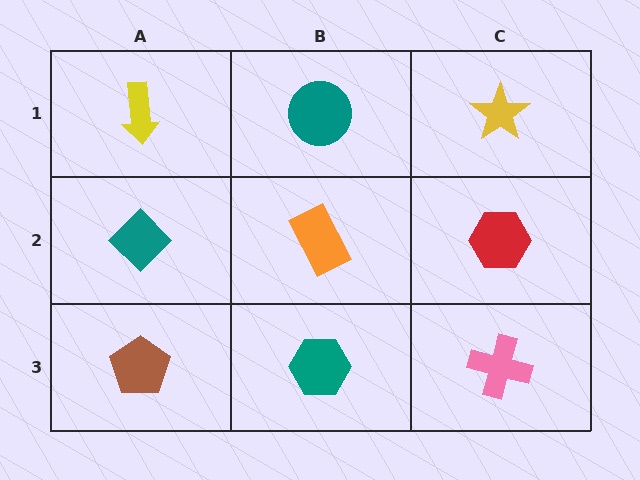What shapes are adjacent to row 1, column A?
A teal diamond (row 2, column A), a teal circle (row 1, column B).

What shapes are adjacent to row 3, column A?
A teal diamond (row 2, column A), a teal hexagon (row 3, column B).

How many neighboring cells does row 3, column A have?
2.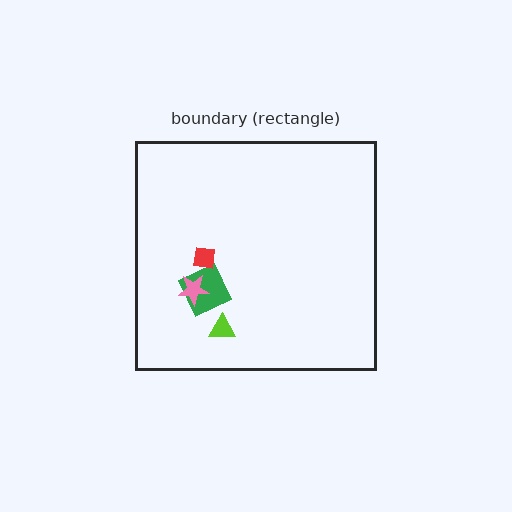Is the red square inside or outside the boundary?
Inside.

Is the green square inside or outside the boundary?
Inside.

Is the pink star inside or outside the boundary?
Inside.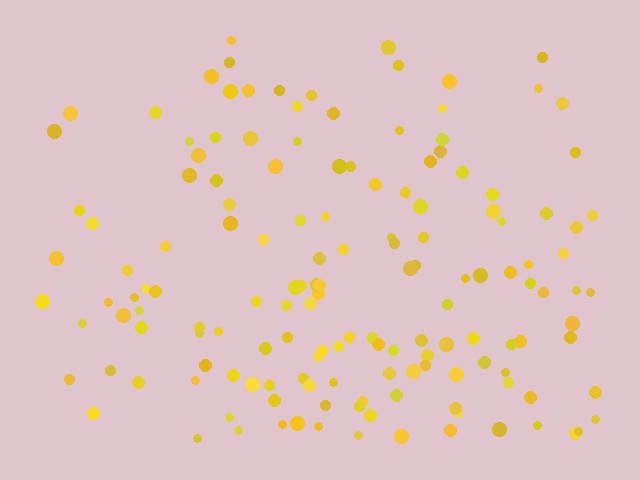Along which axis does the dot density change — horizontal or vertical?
Vertical.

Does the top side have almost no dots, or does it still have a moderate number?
Still a moderate number, just noticeably fewer than the bottom.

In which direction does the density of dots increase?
From top to bottom, with the bottom side densest.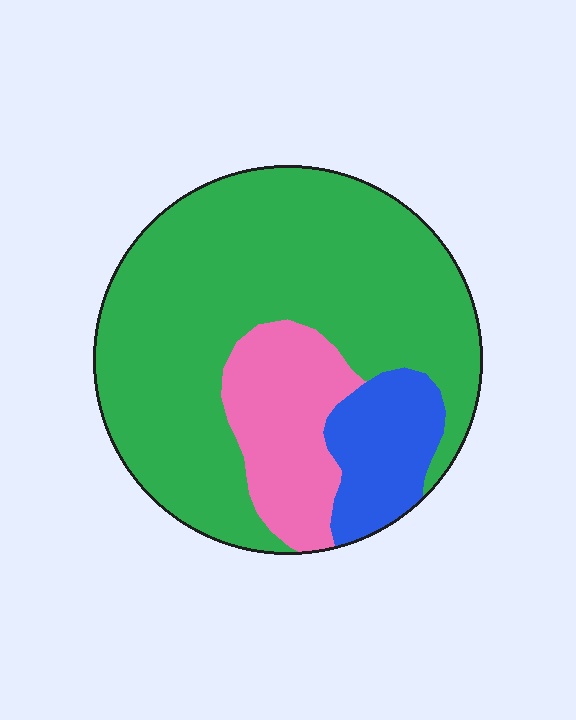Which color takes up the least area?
Blue, at roughly 15%.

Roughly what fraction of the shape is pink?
Pink takes up about one sixth (1/6) of the shape.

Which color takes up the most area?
Green, at roughly 70%.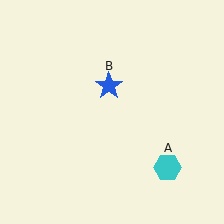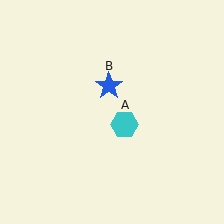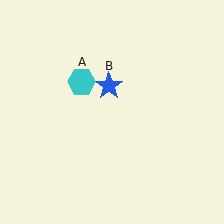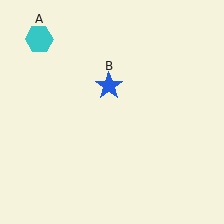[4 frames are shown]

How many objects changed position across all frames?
1 object changed position: cyan hexagon (object A).